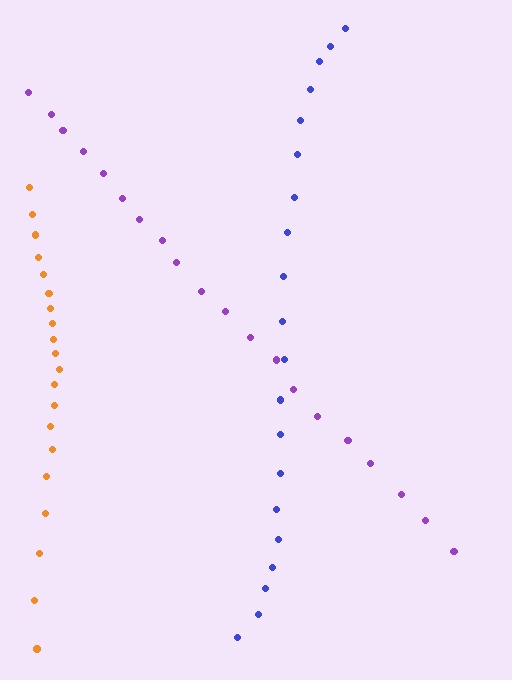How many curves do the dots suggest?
There are 3 distinct paths.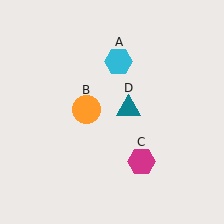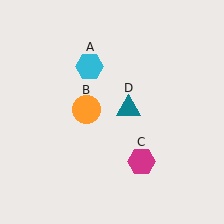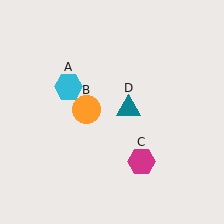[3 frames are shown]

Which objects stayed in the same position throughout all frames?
Orange circle (object B) and magenta hexagon (object C) and teal triangle (object D) remained stationary.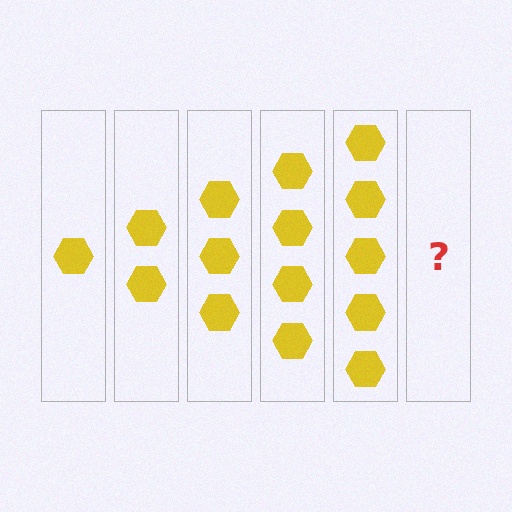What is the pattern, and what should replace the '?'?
The pattern is that each step adds one more hexagon. The '?' should be 6 hexagons.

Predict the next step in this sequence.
The next step is 6 hexagons.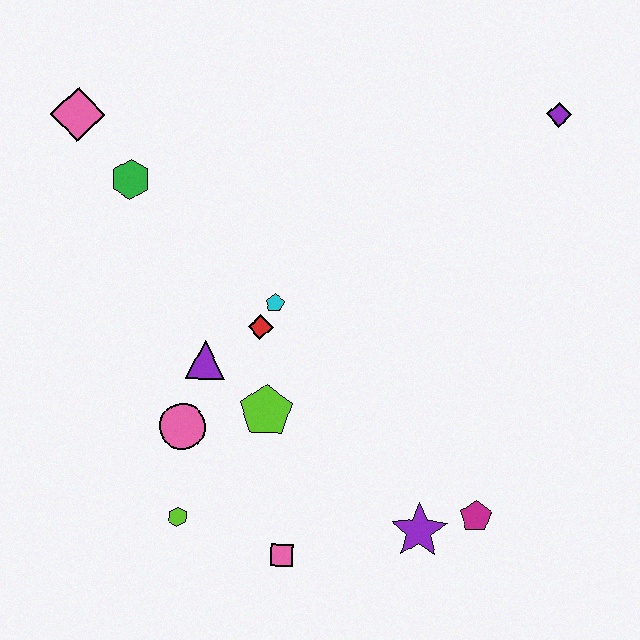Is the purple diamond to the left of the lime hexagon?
No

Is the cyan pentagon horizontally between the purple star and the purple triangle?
Yes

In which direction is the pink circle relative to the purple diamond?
The pink circle is to the left of the purple diamond.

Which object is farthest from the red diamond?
The purple diamond is farthest from the red diamond.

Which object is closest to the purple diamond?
The cyan pentagon is closest to the purple diamond.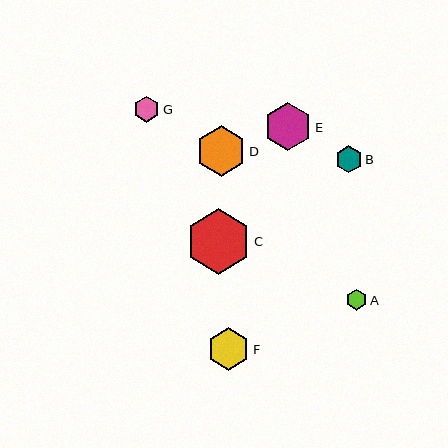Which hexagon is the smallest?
Hexagon A is the smallest with a size of approximately 21 pixels.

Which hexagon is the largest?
Hexagon C is the largest with a size of approximately 65 pixels.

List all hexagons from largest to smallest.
From largest to smallest: C, D, E, F, B, G, A.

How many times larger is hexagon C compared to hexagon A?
Hexagon C is approximately 3.1 times the size of hexagon A.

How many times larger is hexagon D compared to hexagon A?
Hexagon D is approximately 2.4 times the size of hexagon A.